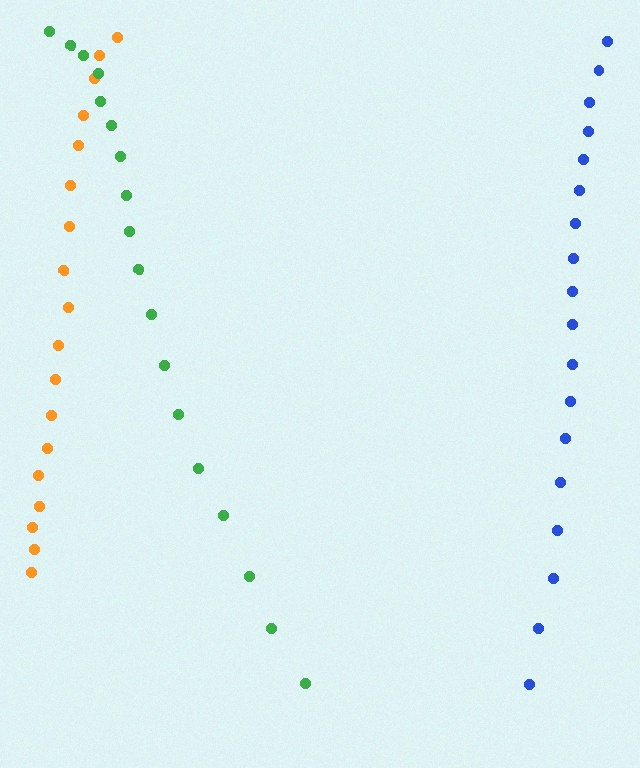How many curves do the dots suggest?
There are 3 distinct paths.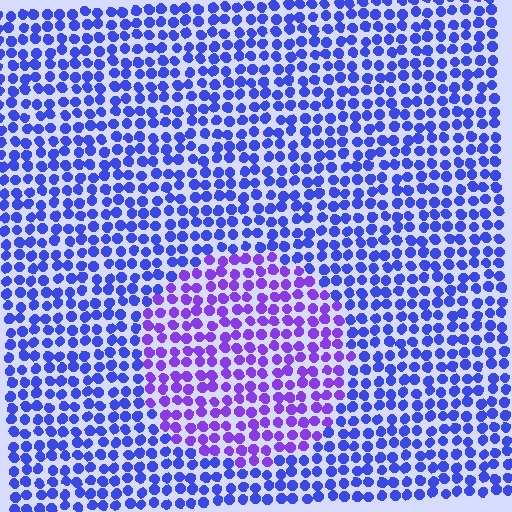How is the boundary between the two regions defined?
The boundary is defined purely by a slight shift in hue (about 33 degrees). Spacing, size, and orientation are identical on both sides.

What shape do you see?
I see a circle.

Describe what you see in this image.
The image is filled with small blue elements in a uniform arrangement. A circle-shaped region is visible where the elements are tinted to a slightly different hue, forming a subtle color boundary.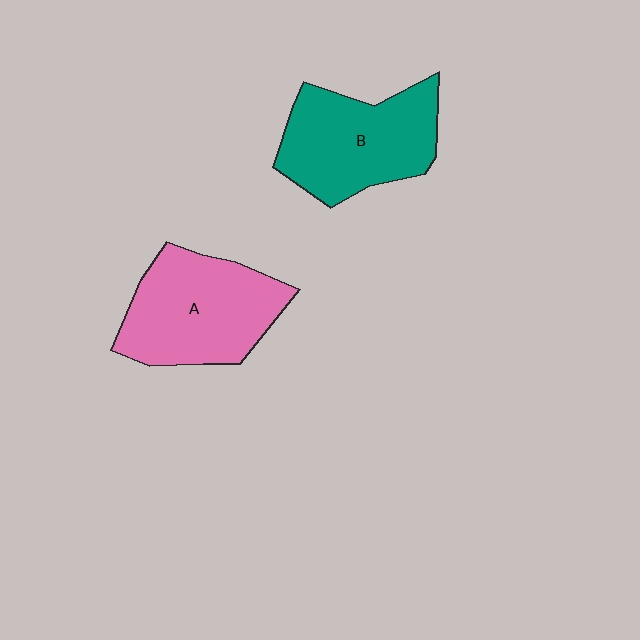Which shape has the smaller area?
Shape B (teal).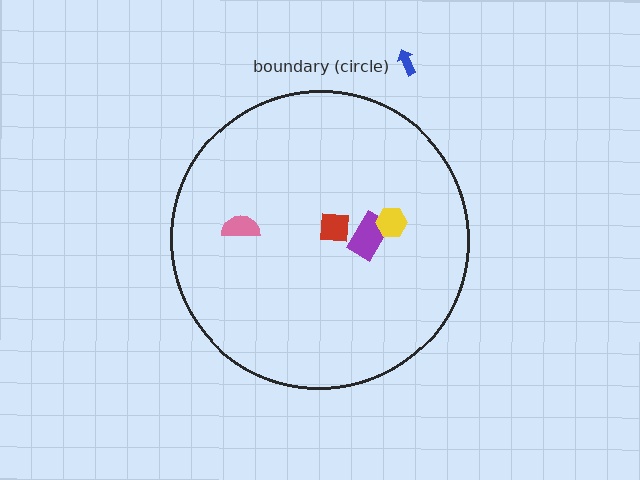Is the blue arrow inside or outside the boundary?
Outside.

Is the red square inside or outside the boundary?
Inside.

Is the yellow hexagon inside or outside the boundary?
Inside.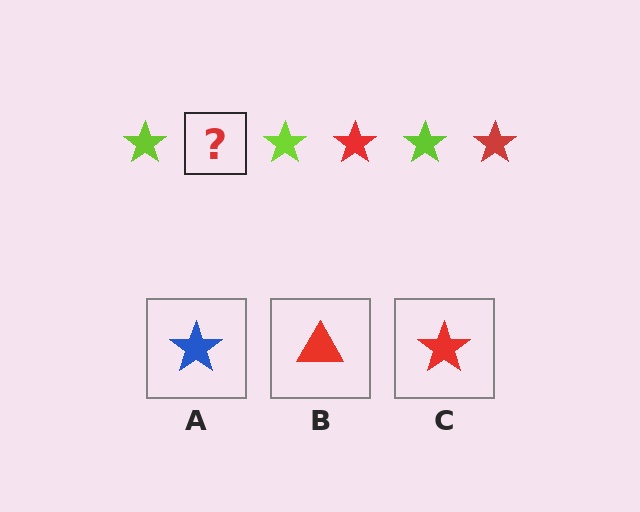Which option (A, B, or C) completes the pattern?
C.